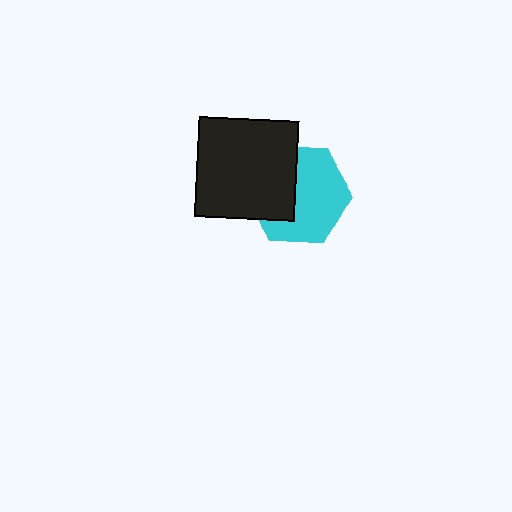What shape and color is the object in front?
The object in front is a black square.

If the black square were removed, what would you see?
You would see the complete cyan hexagon.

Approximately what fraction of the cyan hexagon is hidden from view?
Roughly 40% of the cyan hexagon is hidden behind the black square.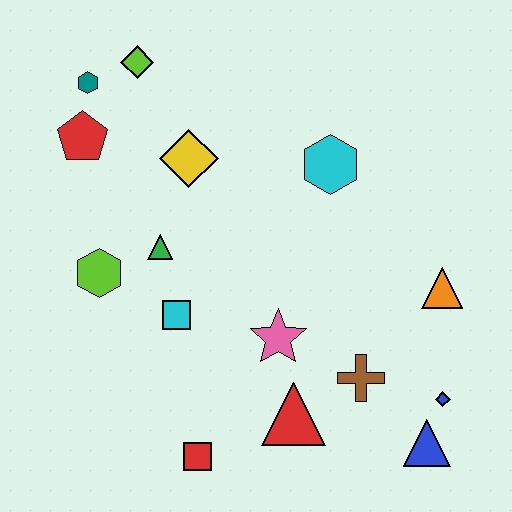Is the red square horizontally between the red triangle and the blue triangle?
No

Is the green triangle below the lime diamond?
Yes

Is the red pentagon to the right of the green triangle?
No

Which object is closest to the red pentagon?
The teal hexagon is closest to the red pentagon.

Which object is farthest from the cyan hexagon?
The red square is farthest from the cyan hexagon.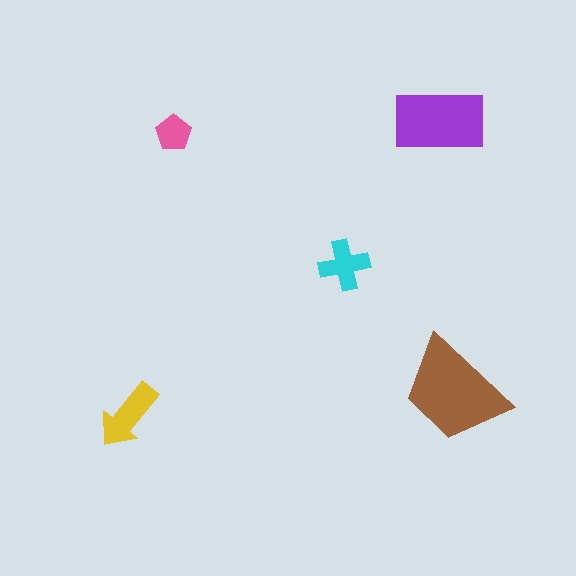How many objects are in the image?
There are 5 objects in the image.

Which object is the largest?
The brown trapezoid.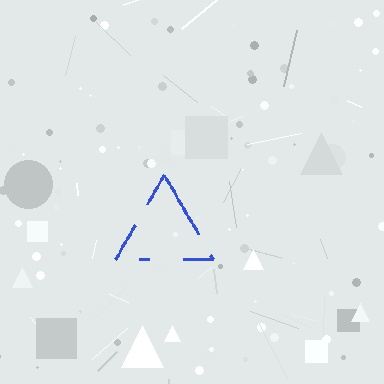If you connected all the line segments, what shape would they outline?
They would outline a triangle.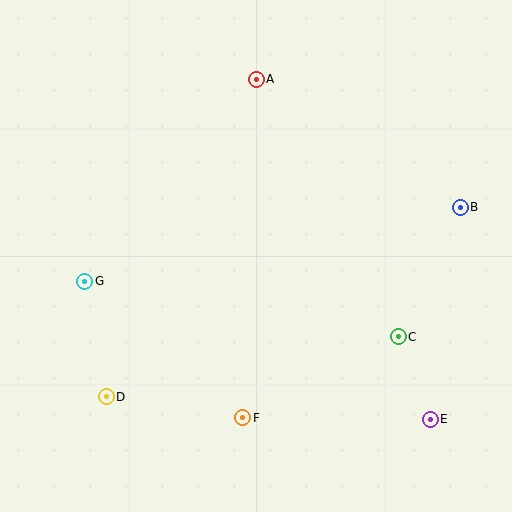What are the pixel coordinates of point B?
Point B is at (460, 207).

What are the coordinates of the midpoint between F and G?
The midpoint between F and G is at (164, 350).